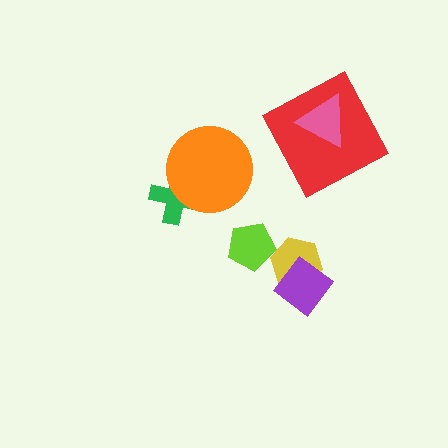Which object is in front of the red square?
The pink triangle is in front of the red square.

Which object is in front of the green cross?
The orange circle is in front of the green cross.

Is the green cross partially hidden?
Yes, it is partially covered by another shape.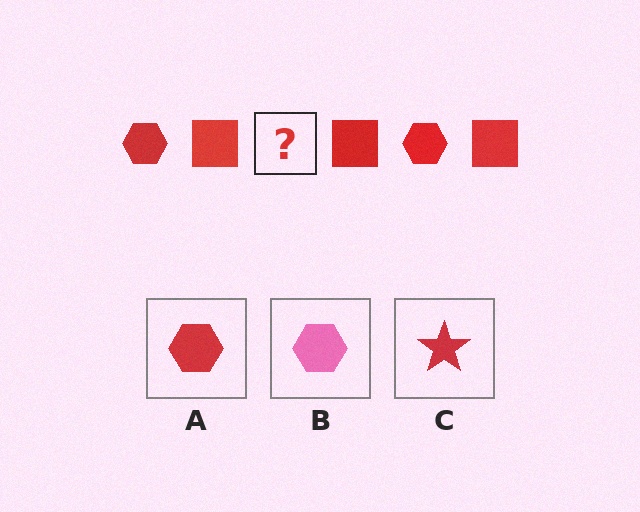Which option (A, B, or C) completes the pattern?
A.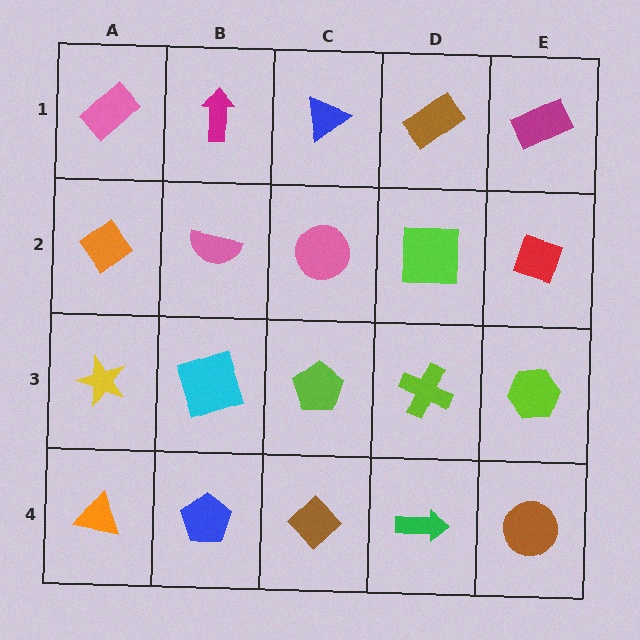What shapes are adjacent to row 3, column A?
An orange diamond (row 2, column A), an orange triangle (row 4, column A), a cyan square (row 3, column B).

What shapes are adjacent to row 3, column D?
A lime square (row 2, column D), a green arrow (row 4, column D), a lime pentagon (row 3, column C), a lime hexagon (row 3, column E).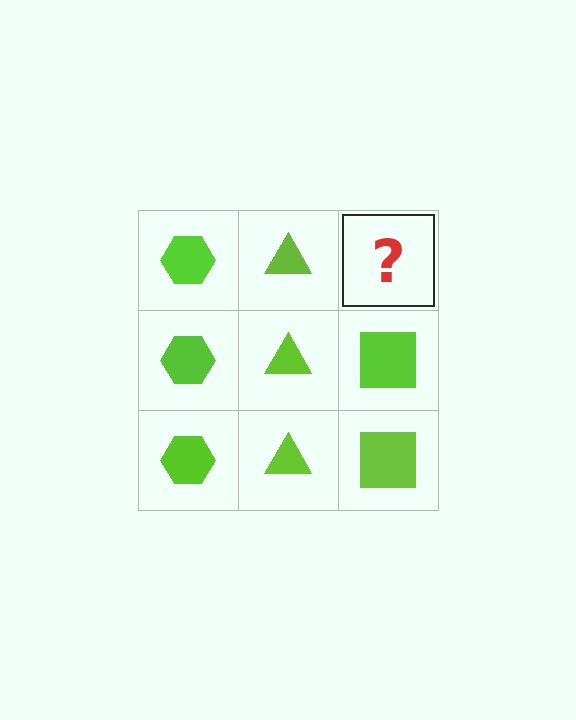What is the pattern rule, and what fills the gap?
The rule is that each column has a consistent shape. The gap should be filled with a lime square.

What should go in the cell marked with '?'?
The missing cell should contain a lime square.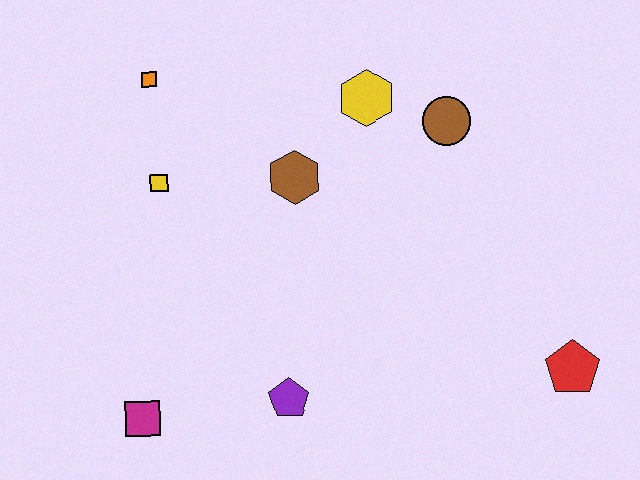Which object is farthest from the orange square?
The red pentagon is farthest from the orange square.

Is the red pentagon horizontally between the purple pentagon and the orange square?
No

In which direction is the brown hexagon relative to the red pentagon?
The brown hexagon is to the left of the red pentagon.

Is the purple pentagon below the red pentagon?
Yes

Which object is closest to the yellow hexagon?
The brown circle is closest to the yellow hexagon.